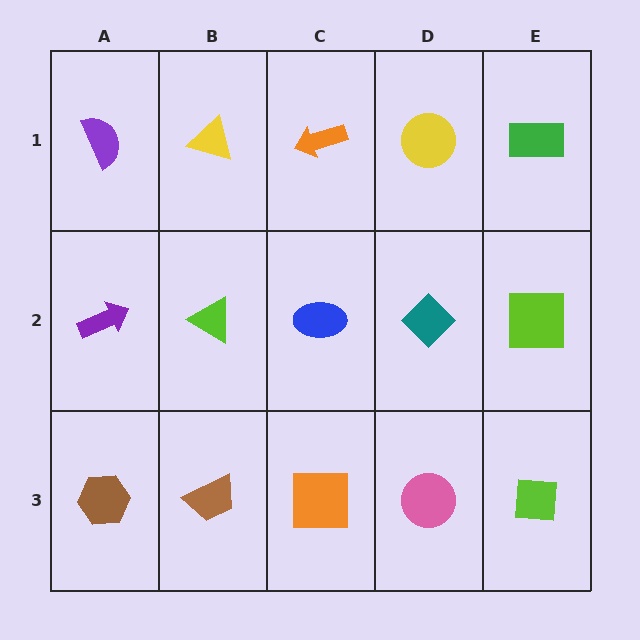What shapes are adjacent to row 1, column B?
A lime triangle (row 2, column B), a purple semicircle (row 1, column A), an orange arrow (row 1, column C).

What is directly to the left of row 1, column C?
A yellow triangle.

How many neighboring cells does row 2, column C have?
4.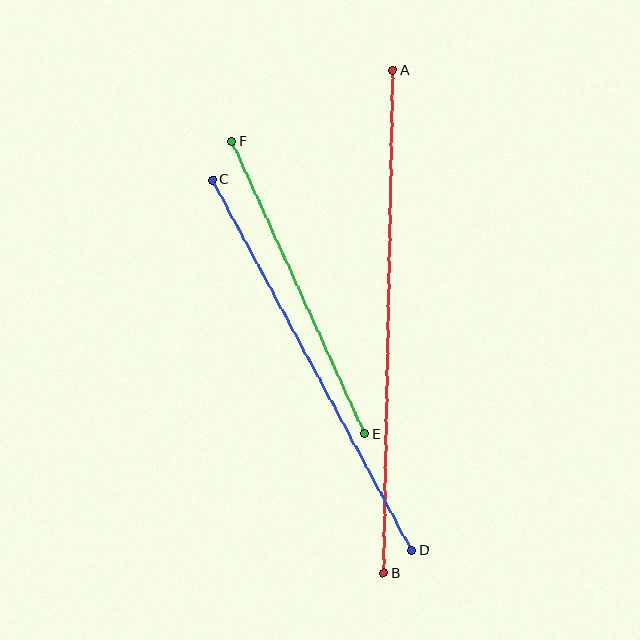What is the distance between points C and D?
The distance is approximately 421 pixels.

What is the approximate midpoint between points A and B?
The midpoint is at approximately (389, 322) pixels.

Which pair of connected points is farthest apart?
Points A and B are farthest apart.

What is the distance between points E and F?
The distance is approximately 321 pixels.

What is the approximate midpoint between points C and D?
The midpoint is at approximately (312, 365) pixels.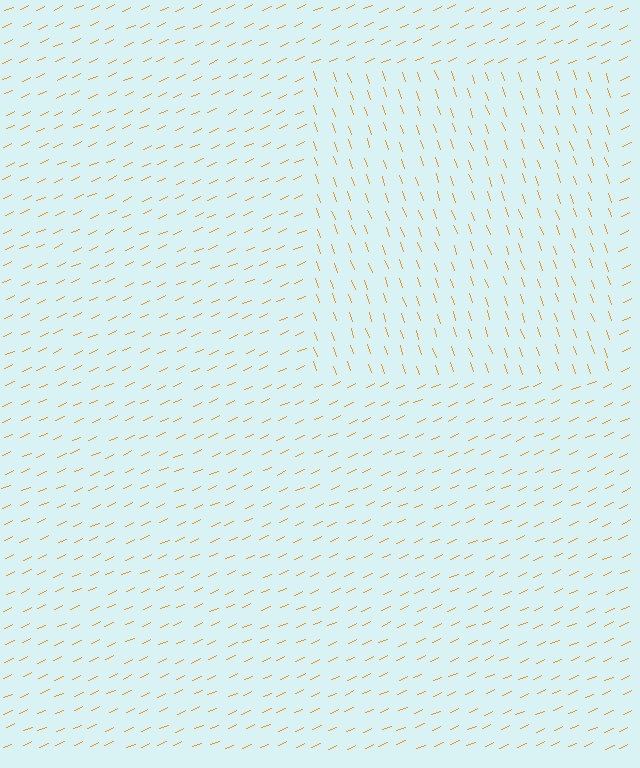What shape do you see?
I see a rectangle.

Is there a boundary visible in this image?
Yes, there is a texture boundary formed by a change in line orientation.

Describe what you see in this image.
The image is filled with small orange line segments. A rectangle region in the image has lines oriented differently from the surrounding lines, creating a visible texture boundary.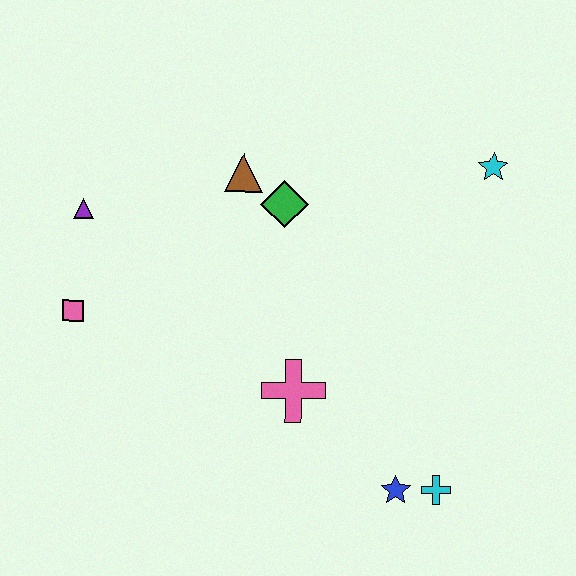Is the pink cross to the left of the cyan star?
Yes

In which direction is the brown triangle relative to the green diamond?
The brown triangle is to the left of the green diamond.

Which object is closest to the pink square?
The purple triangle is closest to the pink square.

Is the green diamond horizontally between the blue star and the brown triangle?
Yes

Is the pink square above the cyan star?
No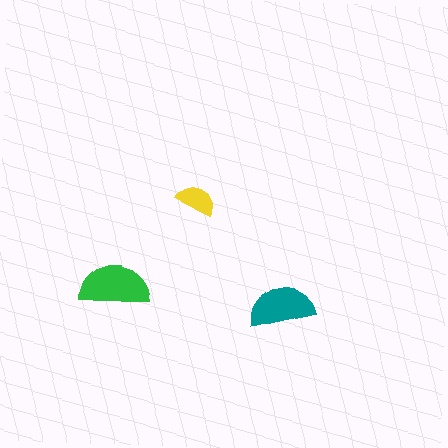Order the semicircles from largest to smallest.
the green one, the teal one, the yellow one.